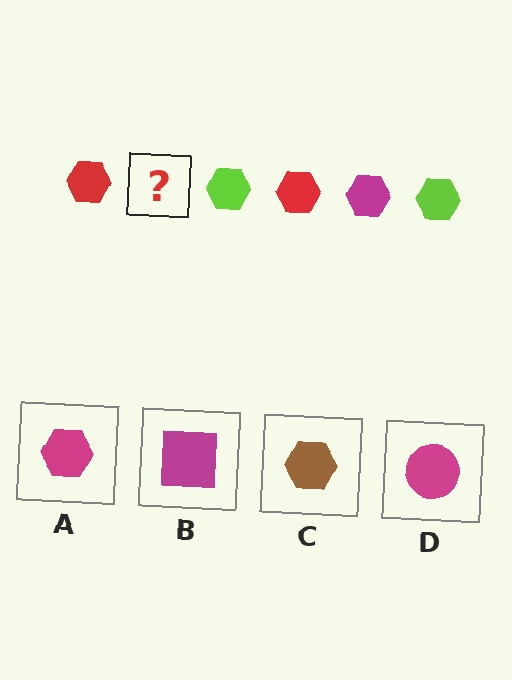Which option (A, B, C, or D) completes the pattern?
A.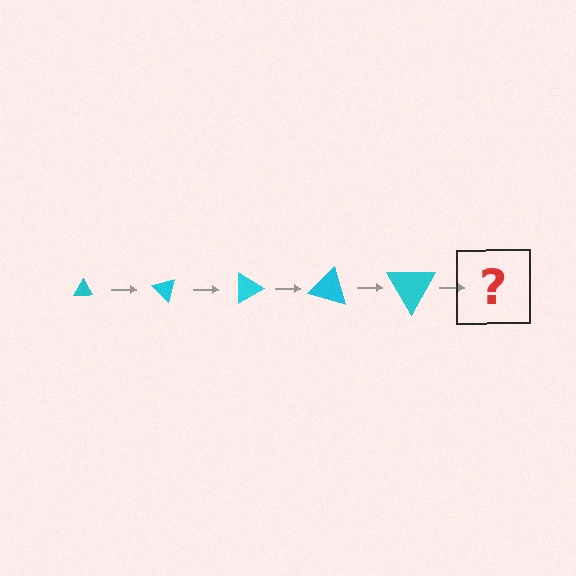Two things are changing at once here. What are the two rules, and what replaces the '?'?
The two rules are that the triangle grows larger each step and it rotates 45 degrees each step. The '?' should be a triangle, larger than the previous one and rotated 225 degrees from the start.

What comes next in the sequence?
The next element should be a triangle, larger than the previous one and rotated 225 degrees from the start.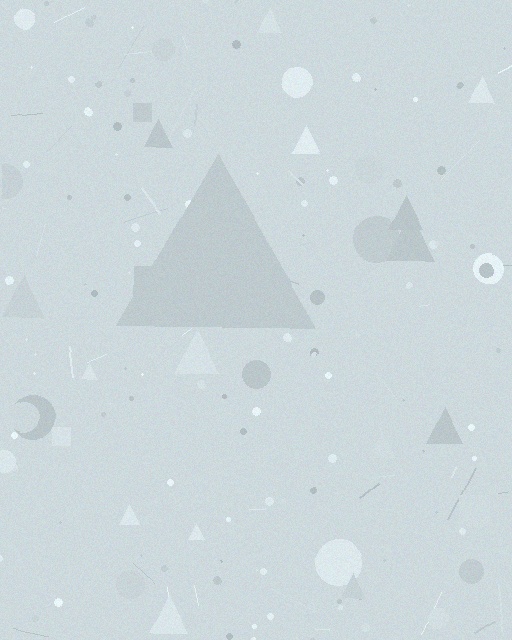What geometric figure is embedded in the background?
A triangle is embedded in the background.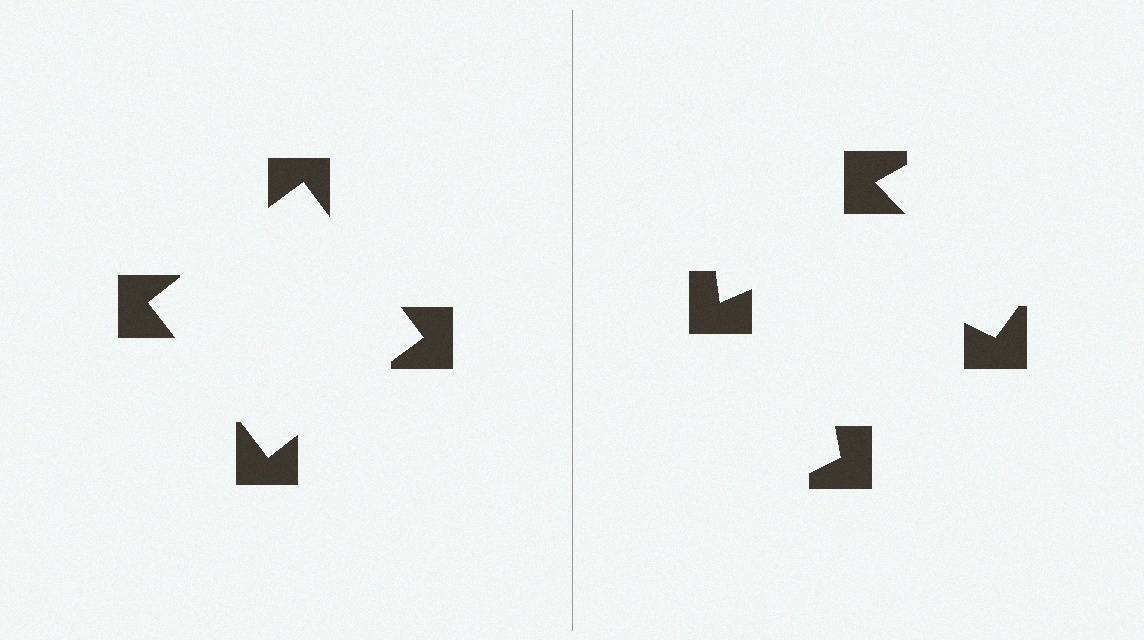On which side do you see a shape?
An illusory square appears on the left side. On the right side the wedge cuts are rotated, so no coherent shape forms.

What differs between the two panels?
The notched squares are positioned identically on both sides; only the wedge orientations differ. On the left they align to a square; on the right they are misaligned.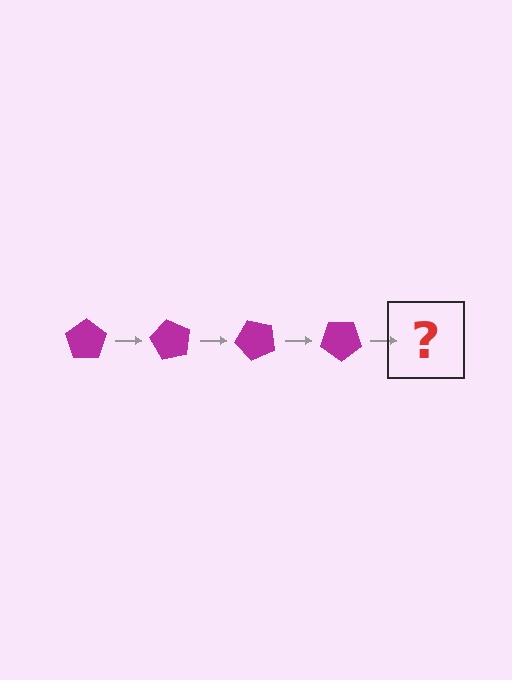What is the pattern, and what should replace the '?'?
The pattern is that the pentagon rotates 60 degrees each step. The '?' should be a magenta pentagon rotated 240 degrees.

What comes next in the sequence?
The next element should be a magenta pentagon rotated 240 degrees.